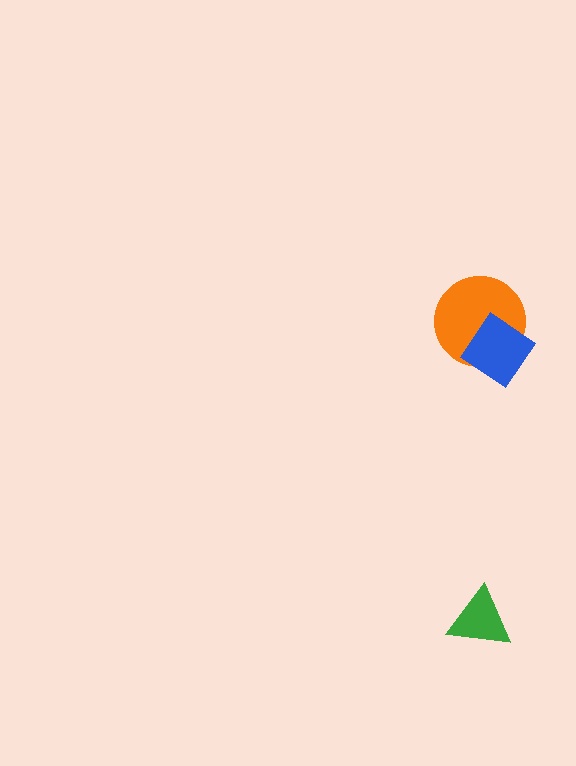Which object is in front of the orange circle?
The blue diamond is in front of the orange circle.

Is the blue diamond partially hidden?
No, no other shape covers it.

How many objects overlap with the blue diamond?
1 object overlaps with the blue diamond.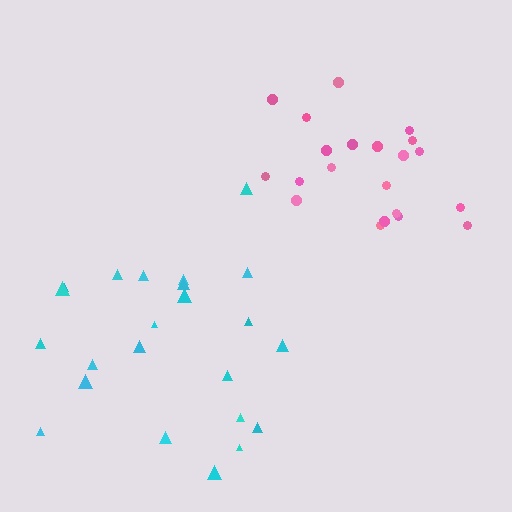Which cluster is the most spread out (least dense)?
Cyan.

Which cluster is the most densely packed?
Pink.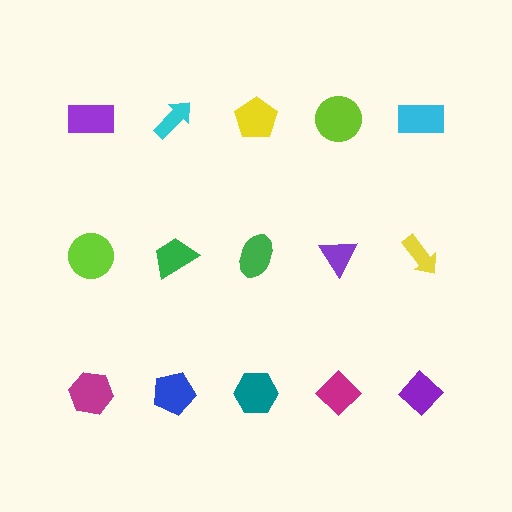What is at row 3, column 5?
A purple diamond.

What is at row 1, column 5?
A cyan rectangle.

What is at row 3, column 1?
A magenta hexagon.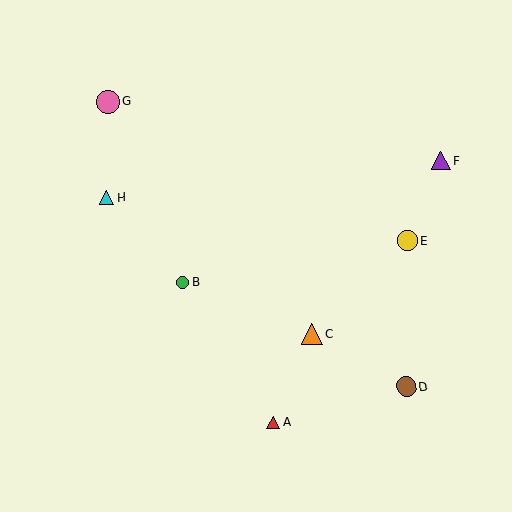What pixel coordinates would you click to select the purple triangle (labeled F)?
Click at (441, 161) to select the purple triangle F.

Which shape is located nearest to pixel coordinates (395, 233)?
The yellow circle (labeled E) at (407, 241) is nearest to that location.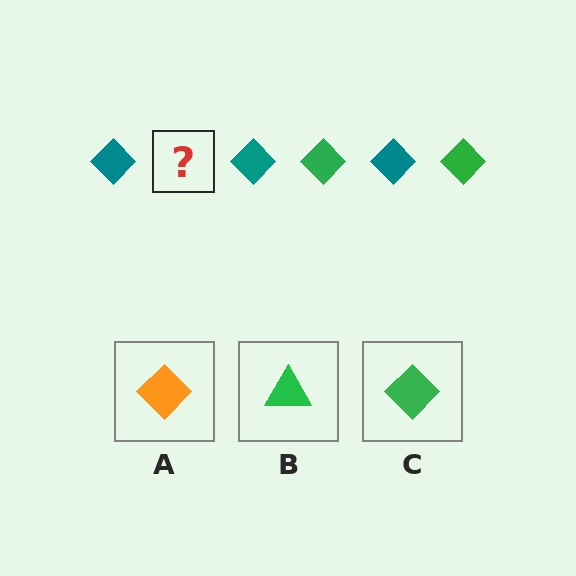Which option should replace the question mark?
Option C.